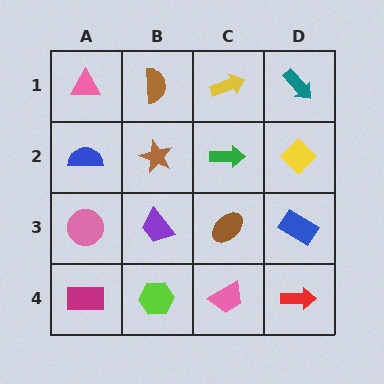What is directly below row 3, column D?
A red arrow.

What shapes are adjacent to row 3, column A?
A blue semicircle (row 2, column A), a magenta rectangle (row 4, column A), a purple trapezoid (row 3, column B).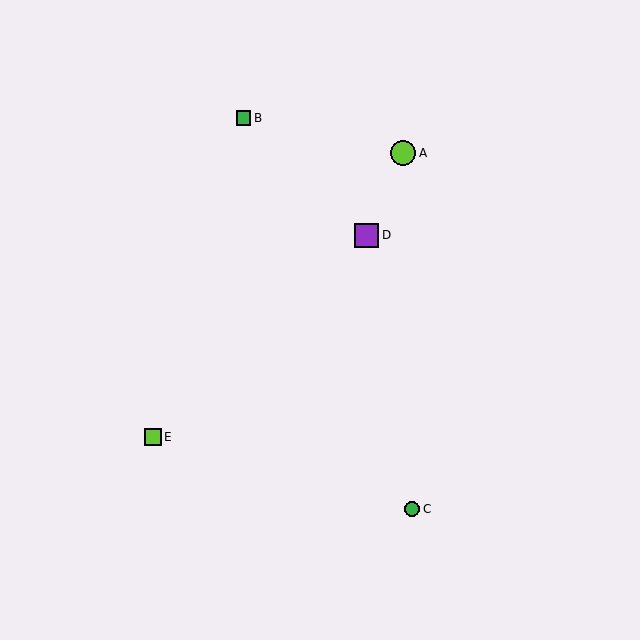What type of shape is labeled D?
Shape D is a purple square.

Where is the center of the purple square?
The center of the purple square is at (367, 235).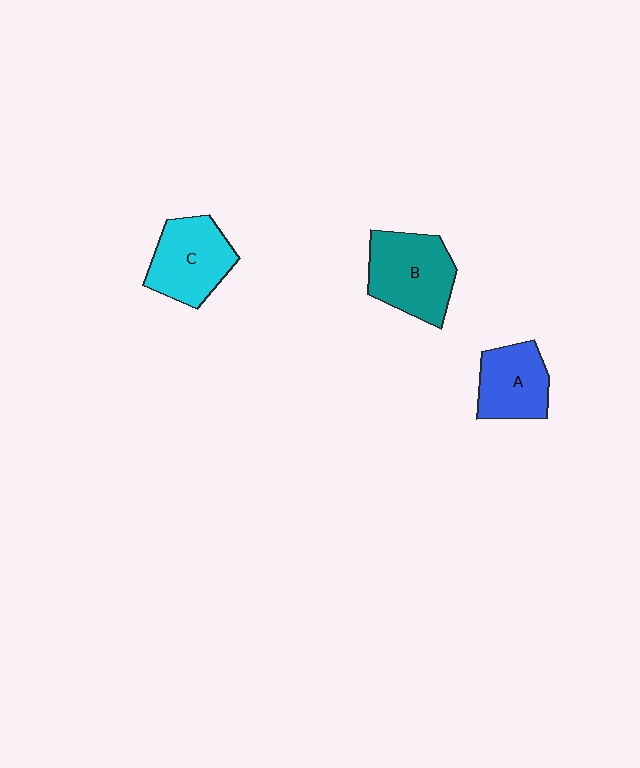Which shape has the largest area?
Shape B (teal).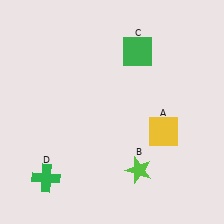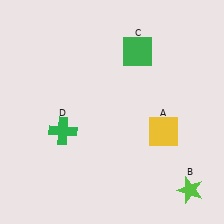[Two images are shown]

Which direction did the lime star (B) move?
The lime star (B) moved right.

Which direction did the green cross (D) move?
The green cross (D) moved up.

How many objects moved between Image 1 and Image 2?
2 objects moved between the two images.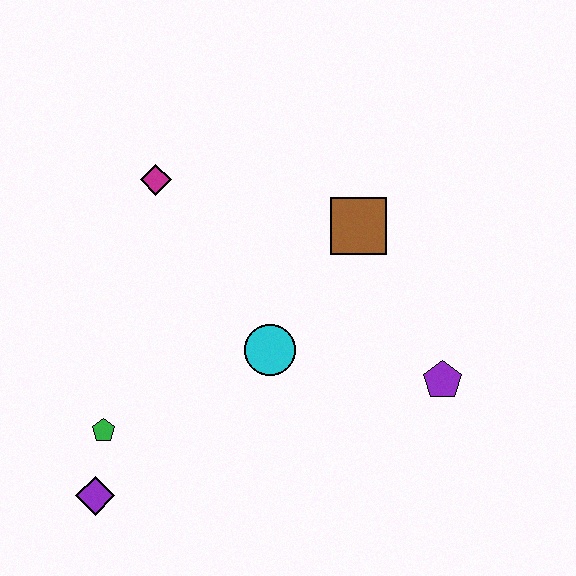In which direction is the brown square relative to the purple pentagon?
The brown square is above the purple pentagon.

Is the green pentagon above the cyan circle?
No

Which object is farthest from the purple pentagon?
The purple diamond is farthest from the purple pentagon.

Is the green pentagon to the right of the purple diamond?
Yes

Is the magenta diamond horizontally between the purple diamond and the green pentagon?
No